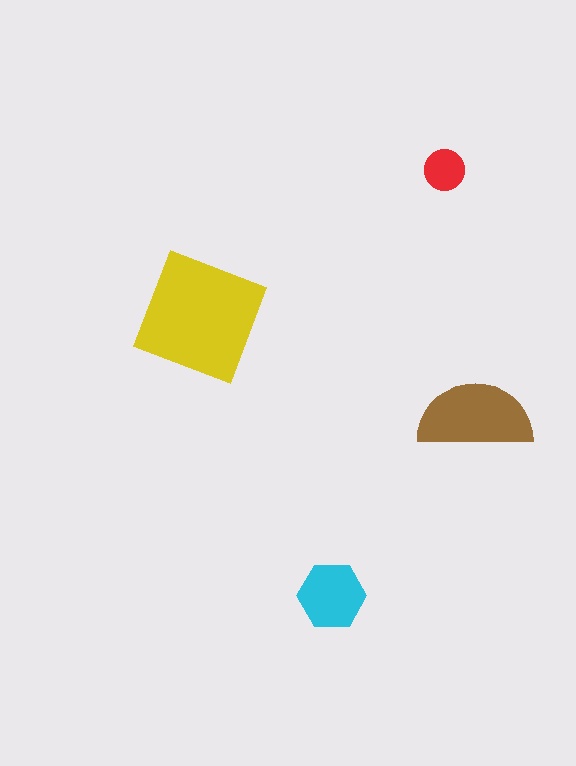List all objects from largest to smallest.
The yellow square, the brown semicircle, the cyan hexagon, the red circle.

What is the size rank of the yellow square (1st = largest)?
1st.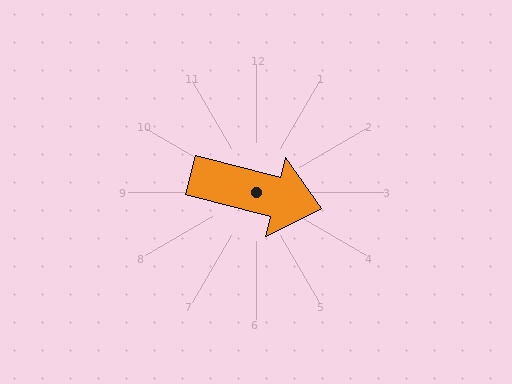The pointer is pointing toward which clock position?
Roughly 3 o'clock.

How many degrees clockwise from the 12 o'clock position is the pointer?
Approximately 104 degrees.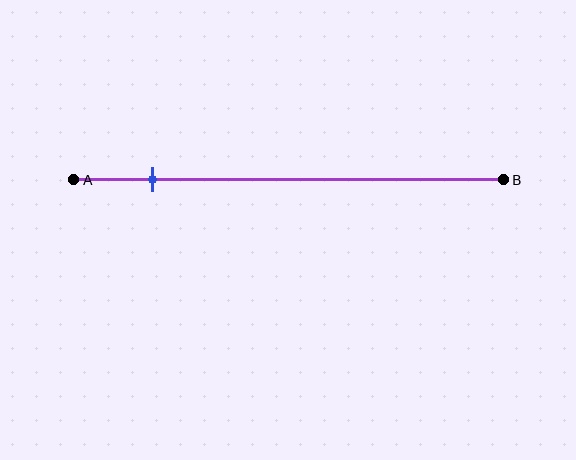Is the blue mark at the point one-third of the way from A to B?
No, the mark is at about 20% from A, not at the 33% one-third point.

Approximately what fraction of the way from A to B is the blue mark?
The blue mark is approximately 20% of the way from A to B.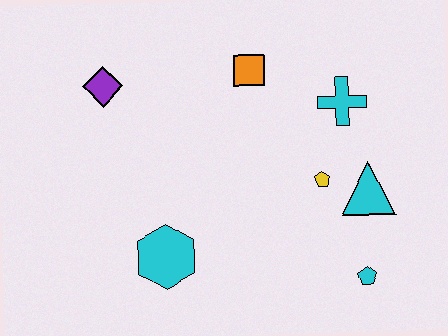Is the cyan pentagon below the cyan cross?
Yes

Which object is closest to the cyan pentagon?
The cyan triangle is closest to the cyan pentagon.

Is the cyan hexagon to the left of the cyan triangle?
Yes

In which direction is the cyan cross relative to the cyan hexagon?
The cyan cross is to the right of the cyan hexagon.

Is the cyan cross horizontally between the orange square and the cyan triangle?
Yes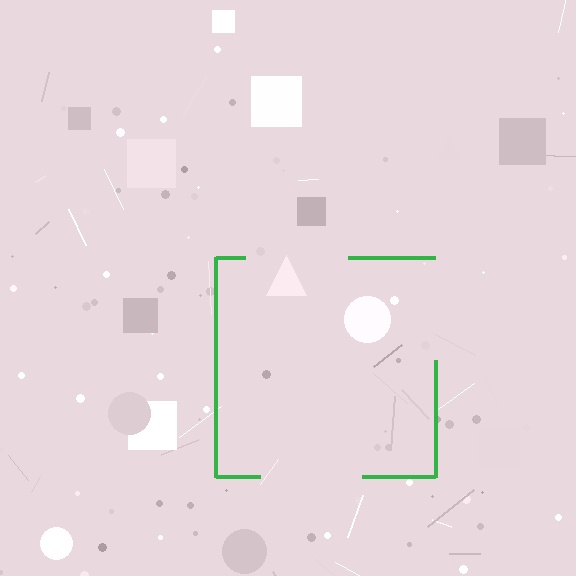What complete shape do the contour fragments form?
The contour fragments form a square.